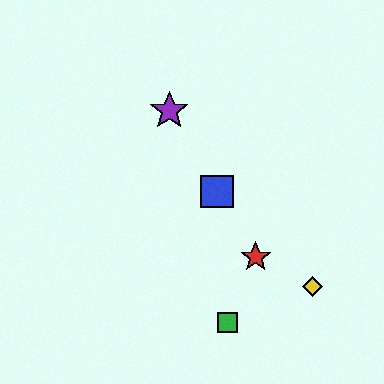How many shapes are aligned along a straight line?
3 shapes (the red star, the blue square, the purple star) are aligned along a straight line.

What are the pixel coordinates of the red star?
The red star is at (256, 257).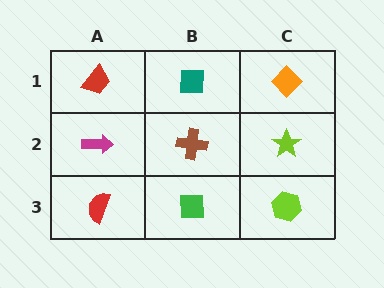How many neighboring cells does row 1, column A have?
2.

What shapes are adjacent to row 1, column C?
A lime star (row 2, column C), a teal square (row 1, column B).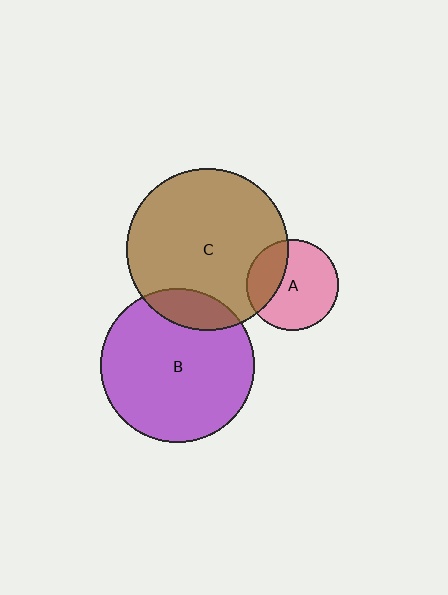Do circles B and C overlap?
Yes.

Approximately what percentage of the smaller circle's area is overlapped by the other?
Approximately 15%.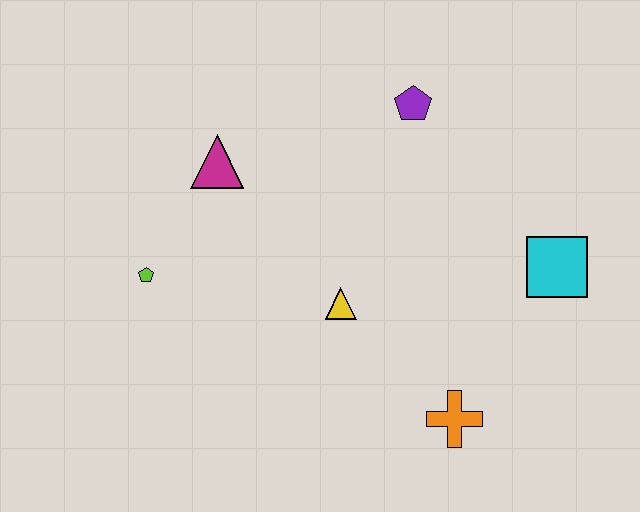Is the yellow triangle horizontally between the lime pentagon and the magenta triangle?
No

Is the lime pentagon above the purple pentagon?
No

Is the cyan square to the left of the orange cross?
No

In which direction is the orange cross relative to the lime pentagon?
The orange cross is to the right of the lime pentagon.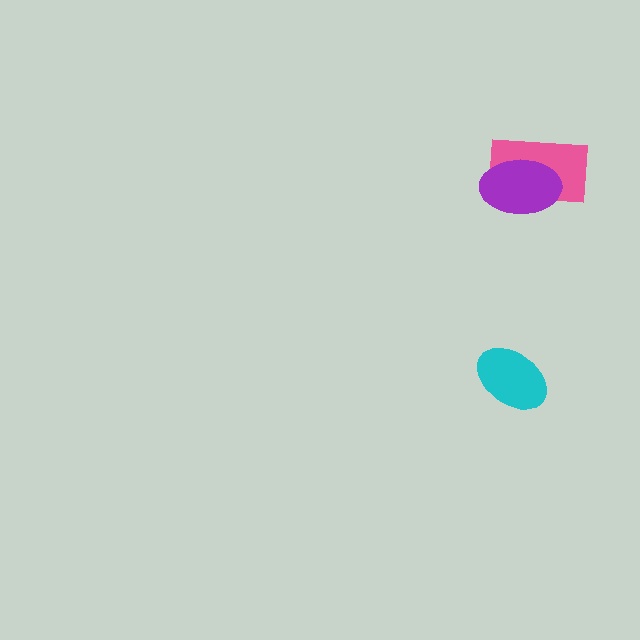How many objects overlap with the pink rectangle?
1 object overlaps with the pink rectangle.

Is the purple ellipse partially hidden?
No, no other shape covers it.